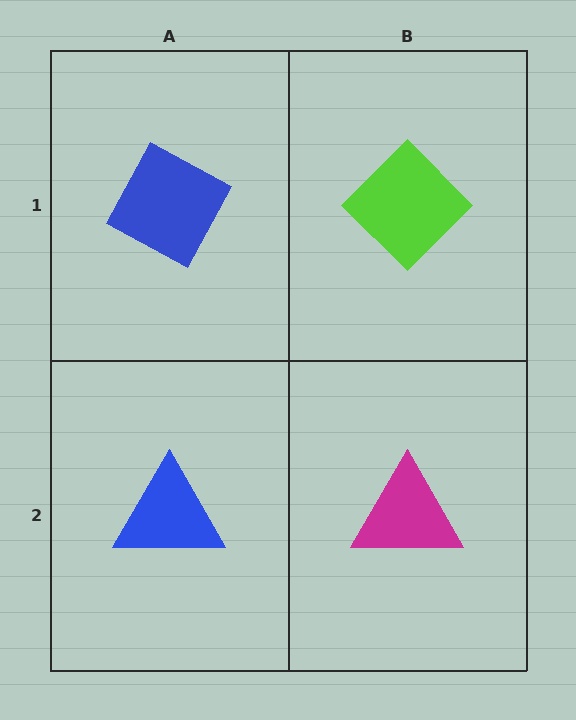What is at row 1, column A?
A blue diamond.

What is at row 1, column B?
A lime diamond.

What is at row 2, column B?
A magenta triangle.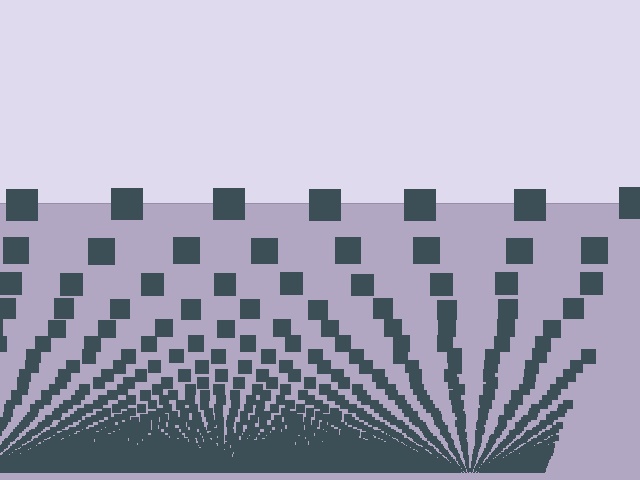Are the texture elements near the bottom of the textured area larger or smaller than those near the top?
Smaller. The gradient is inverted — elements near the bottom are smaller and denser.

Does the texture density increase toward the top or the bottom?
Density increases toward the bottom.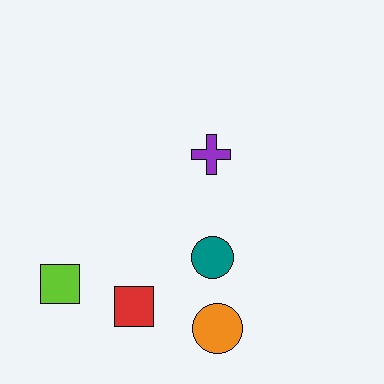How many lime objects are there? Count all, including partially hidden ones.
There is 1 lime object.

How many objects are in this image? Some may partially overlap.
There are 5 objects.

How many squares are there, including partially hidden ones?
There are 2 squares.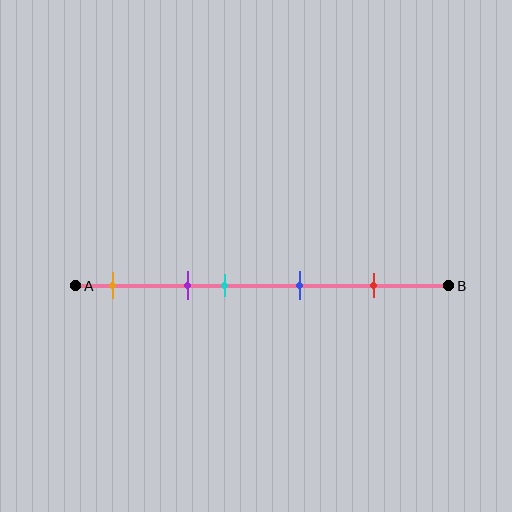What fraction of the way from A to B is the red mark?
The red mark is approximately 80% (0.8) of the way from A to B.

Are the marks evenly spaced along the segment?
No, the marks are not evenly spaced.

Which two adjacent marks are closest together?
The purple and cyan marks are the closest adjacent pair.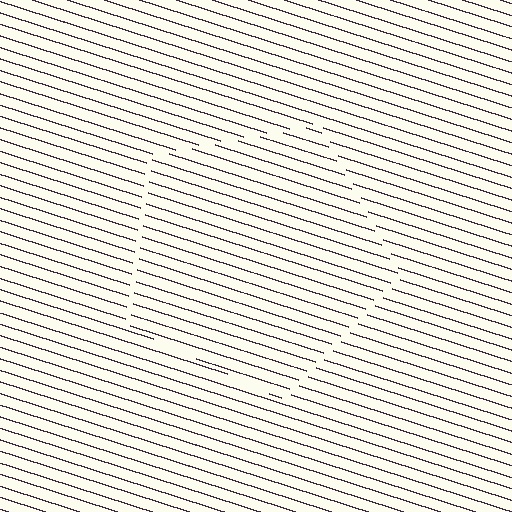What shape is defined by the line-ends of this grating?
An illusory pentagon. The interior of the shape contains the same grating, shifted by half a period — the contour is defined by the phase discontinuity where line-ends from the inner and outer gratings abut.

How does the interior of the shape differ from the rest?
The interior of the shape contains the same grating, shifted by half a period — the contour is defined by the phase discontinuity where line-ends from the inner and outer gratings abut.